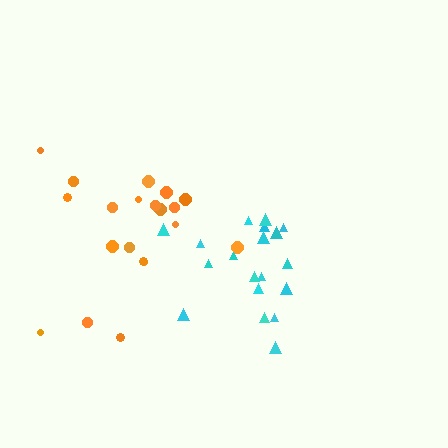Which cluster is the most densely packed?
Cyan.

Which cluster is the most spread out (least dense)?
Orange.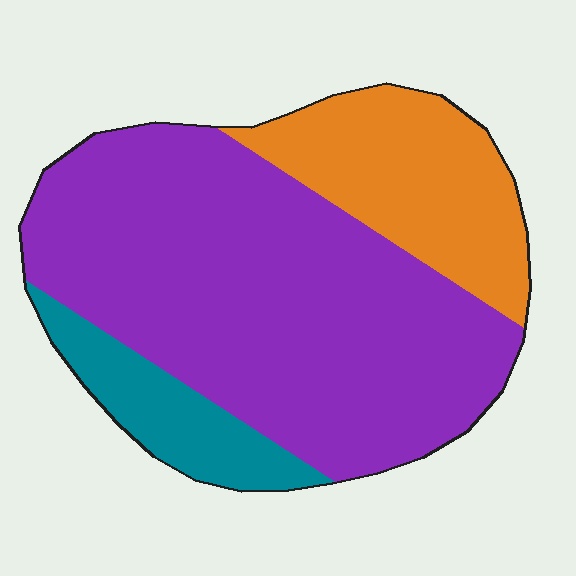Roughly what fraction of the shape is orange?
Orange covers roughly 20% of the shape.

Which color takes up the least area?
Teal, at roughly 10%.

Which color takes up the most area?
Purple, at roughly 65%.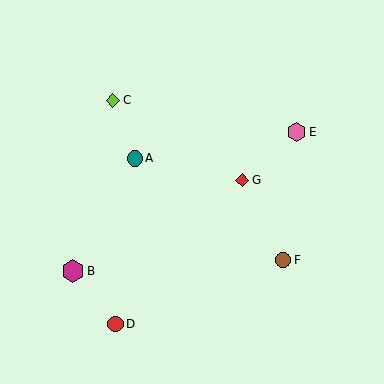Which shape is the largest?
The magenta hexagon (labeled B) is the largest.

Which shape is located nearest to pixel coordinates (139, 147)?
The teal circle (labeled A) at (135, 158) is nearest to that location.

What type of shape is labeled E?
Shape E is a pink hexagon.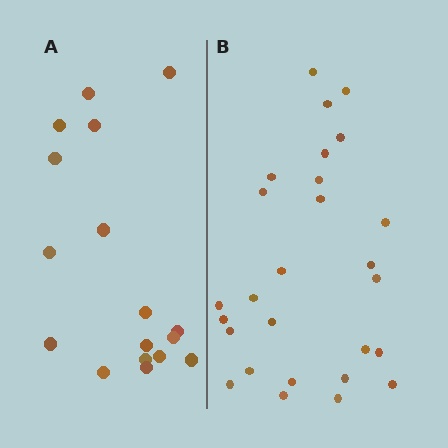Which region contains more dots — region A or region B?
Region B (the right region) has more dots.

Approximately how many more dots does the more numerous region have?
Region B has roughly 10 or so more dots than region A.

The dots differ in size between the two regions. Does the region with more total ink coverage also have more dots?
No. Region A has more total ink coverage because its dots are larger, but region B actually contains more individual dots. Total area can be misleading — the number of items is what matters here.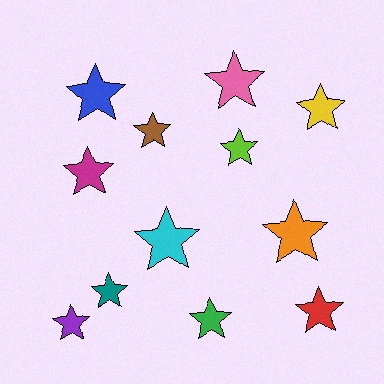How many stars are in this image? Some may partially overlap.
There are 12 stars.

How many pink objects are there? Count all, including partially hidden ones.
There is 1 pink object.